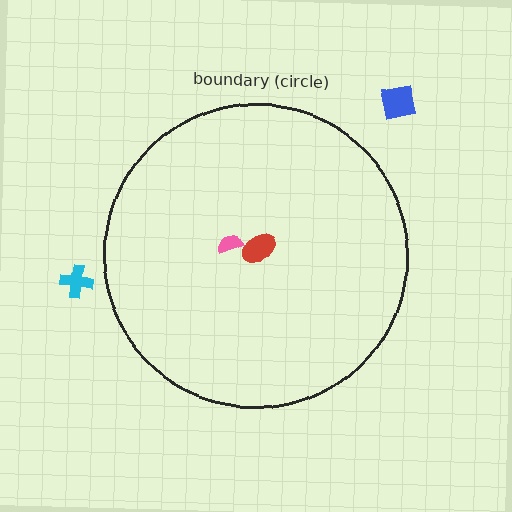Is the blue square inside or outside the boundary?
Outside.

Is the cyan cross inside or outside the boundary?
Outside.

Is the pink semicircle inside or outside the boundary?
Inside.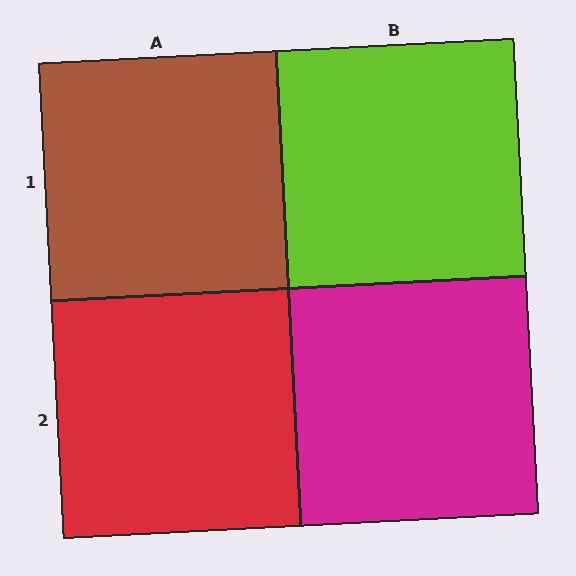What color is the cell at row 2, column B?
Magenta.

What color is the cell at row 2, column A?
Red.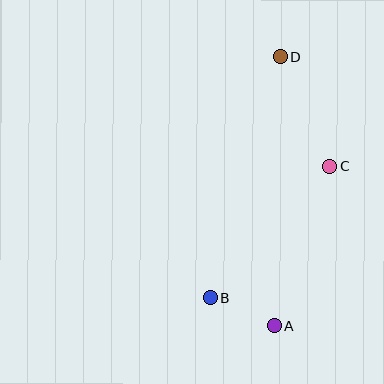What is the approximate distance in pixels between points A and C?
The distance between A and C is approximately 169 pixels.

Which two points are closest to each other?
Points A and B are closest to each other.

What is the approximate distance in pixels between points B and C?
The distance between B and C is approximately 178 pixels.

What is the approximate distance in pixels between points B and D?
The distance between B and D is approximately 252 pixels.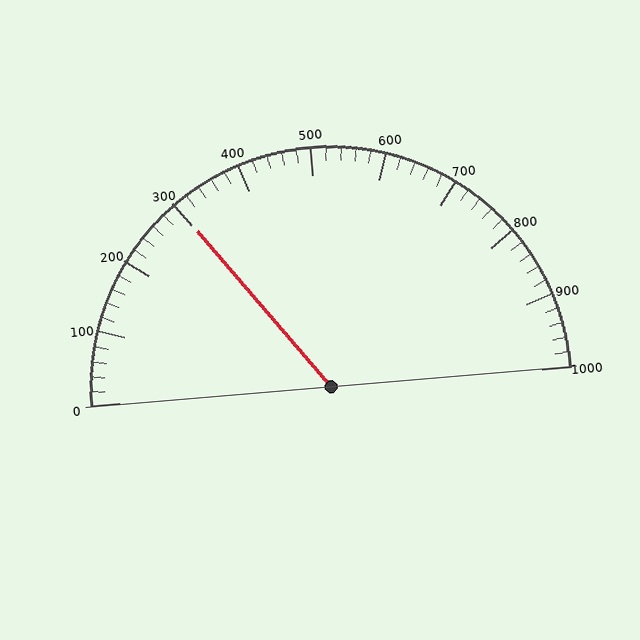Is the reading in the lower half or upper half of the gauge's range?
The reading is in the lower half of the range (0 to 1000).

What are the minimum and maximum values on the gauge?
The gauge ranges from 0 to 1000.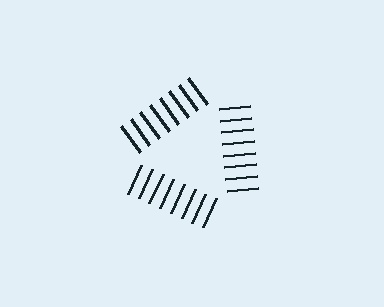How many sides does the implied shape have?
3 sides — the line-ends trace a triangle.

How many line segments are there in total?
24 — 8 along each of the 3 edges.